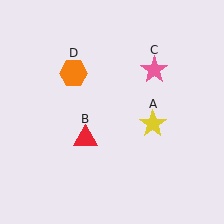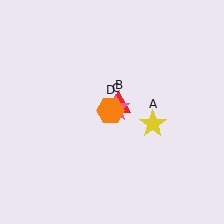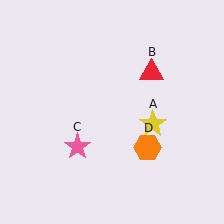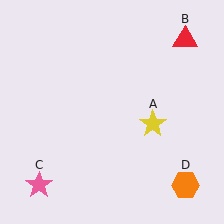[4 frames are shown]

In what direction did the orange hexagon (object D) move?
The orange hexagon (object D) moved down and to the right.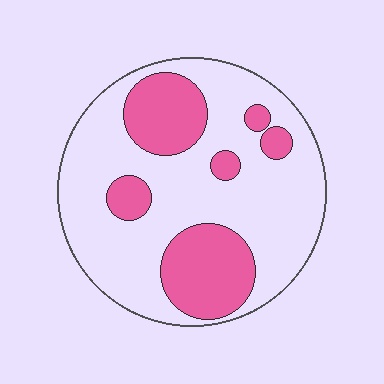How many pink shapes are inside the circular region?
6.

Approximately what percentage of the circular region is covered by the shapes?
Approximately 30%.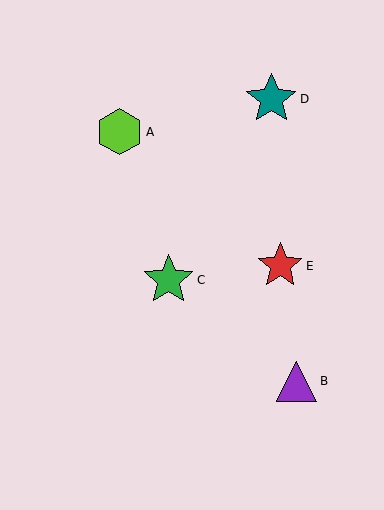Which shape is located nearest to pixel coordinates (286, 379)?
The purple triangle (labeled B) at (297, 381) is nearest to that location.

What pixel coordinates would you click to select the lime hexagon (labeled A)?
Click at (119, 132) to select the lime hexagon A.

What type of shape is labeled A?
Shape A is a lime hexagon.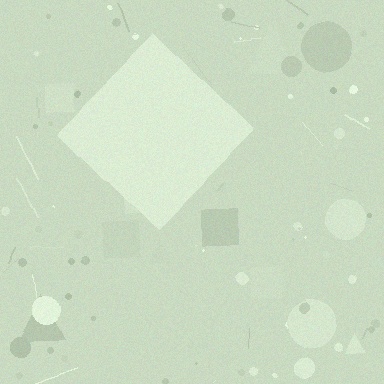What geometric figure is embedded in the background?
A diamond is embedded in the background.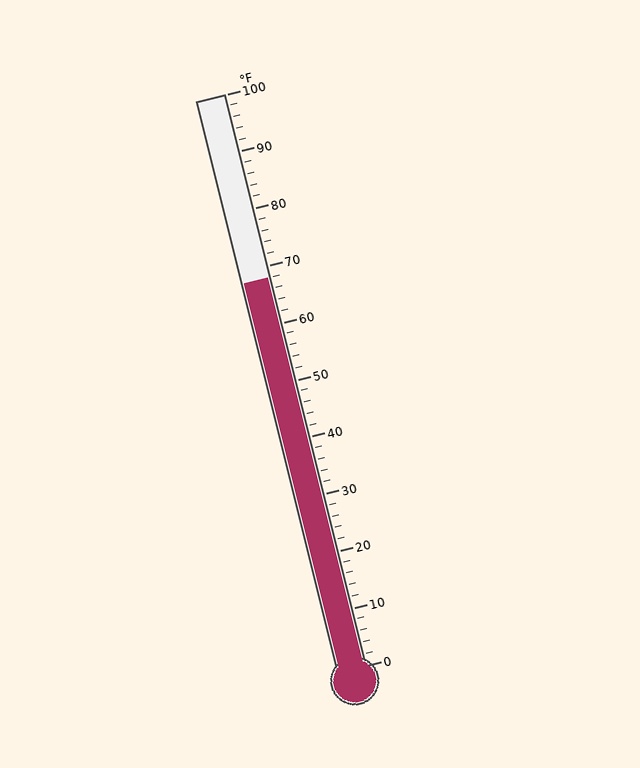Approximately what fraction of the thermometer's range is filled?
The thermometer is filled to approximately 70% of its range.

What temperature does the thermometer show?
The thermometer shows approximately 68°F.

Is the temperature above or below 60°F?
The temperature is above 60°F.